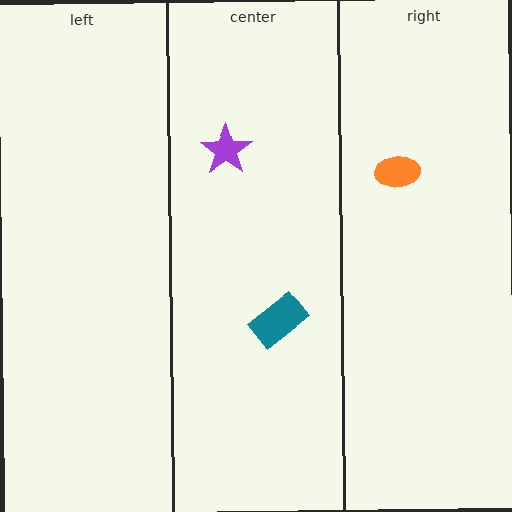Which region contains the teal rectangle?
The center region.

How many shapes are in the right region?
1.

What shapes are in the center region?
The teal rectangle, the purple star.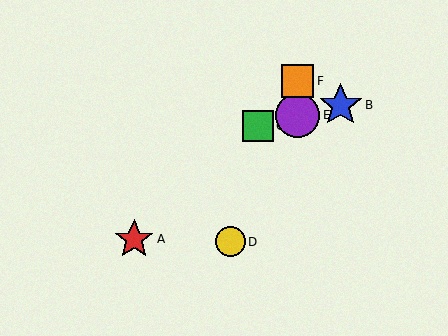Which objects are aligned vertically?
Objects E, F are aligned vertically.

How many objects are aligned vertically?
2 objects (E, F) are aligned vertically.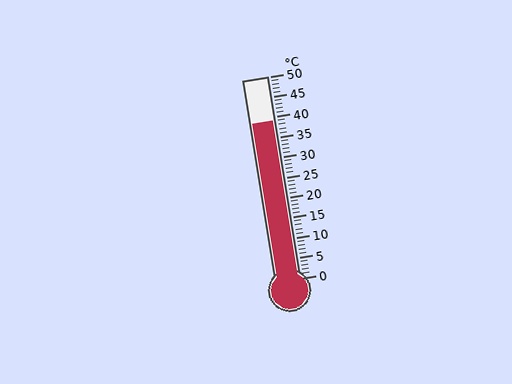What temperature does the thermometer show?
The thermometer shows approximately 39°C.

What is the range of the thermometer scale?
The thermometer scale ranges from 0°C to 50°C.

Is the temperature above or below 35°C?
The temperature is above 35°C.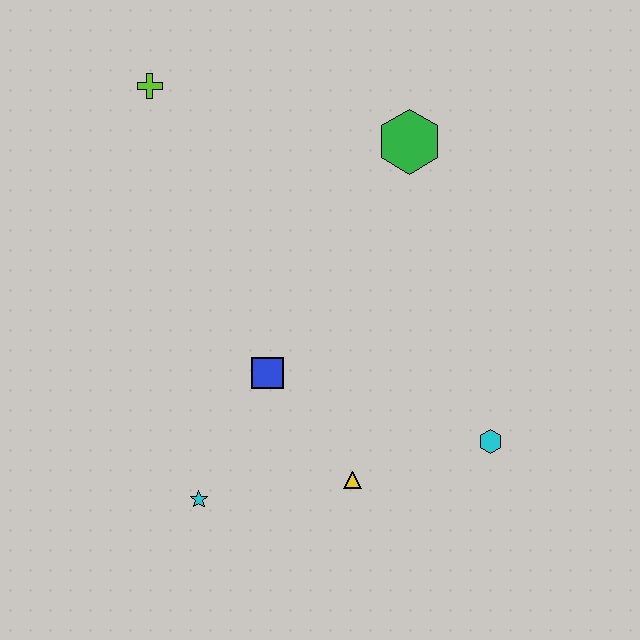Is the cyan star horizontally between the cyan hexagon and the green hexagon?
No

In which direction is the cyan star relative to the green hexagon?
The cyan star is below the green hexagon.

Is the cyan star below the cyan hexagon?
Yes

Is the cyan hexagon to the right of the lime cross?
Yes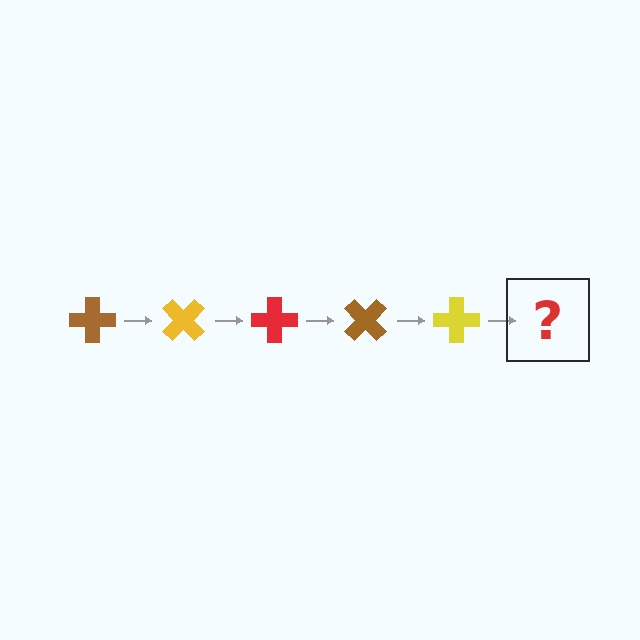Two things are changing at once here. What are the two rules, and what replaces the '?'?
The two rules are that it rotates 45 degrees each step and the color cycles through brown, yellow, and red. The '?' should be a red cross, rotated 225 degrees from the start.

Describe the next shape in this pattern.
It should be a red cross, rotated 225 degrees from the start.